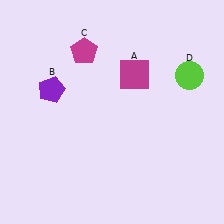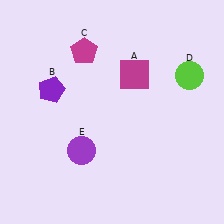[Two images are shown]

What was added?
A purple circle (E) was added in Image 2.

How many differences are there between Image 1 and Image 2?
There is 1 difference between the two images.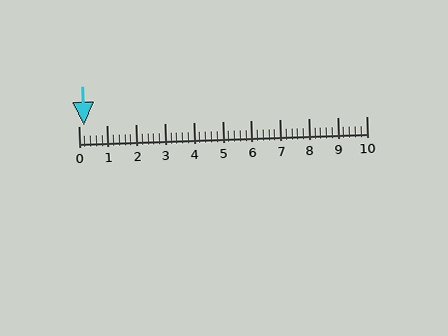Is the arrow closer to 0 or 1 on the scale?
The arrow is closer to 0.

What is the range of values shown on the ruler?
The ruler shows values from 0 to 10.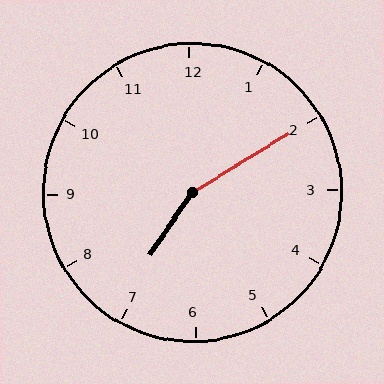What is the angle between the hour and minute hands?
Approximately 155 degrees.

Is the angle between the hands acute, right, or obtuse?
It is obtuse.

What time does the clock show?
7:10.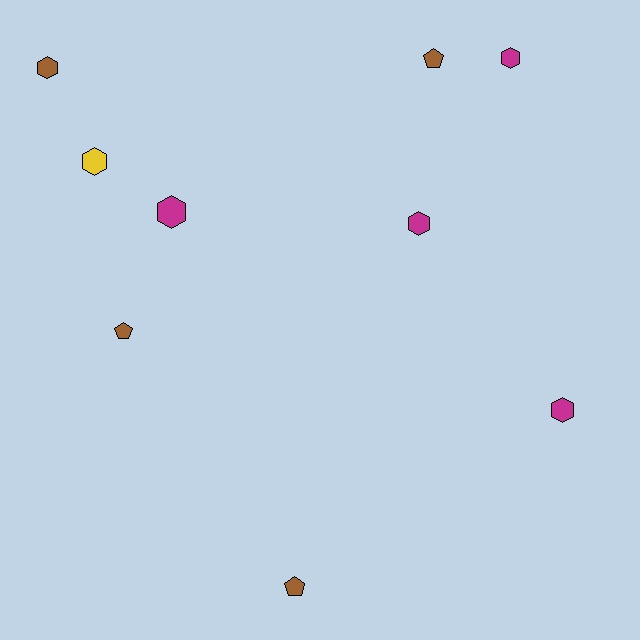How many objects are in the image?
There are 9 objects.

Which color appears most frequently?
Magenta, with 4 objects.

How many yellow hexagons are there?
There is 1 yellow hexagon.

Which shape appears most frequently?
Hexagon, with 6 objects.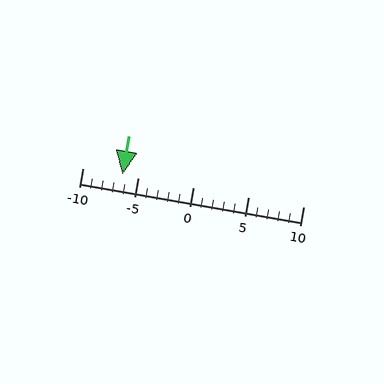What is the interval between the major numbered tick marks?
The major tick marks are spaced 5 units apart.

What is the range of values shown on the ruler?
The ruler shows values from -10 to 10.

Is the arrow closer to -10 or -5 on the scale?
The arrow is closer to -5.